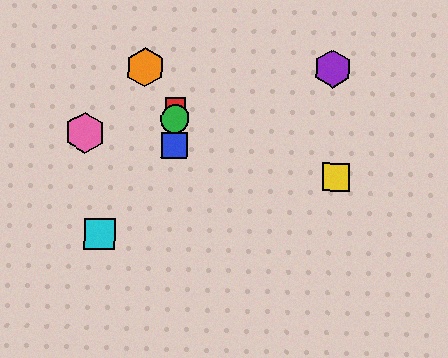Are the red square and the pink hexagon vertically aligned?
No, the red square is at x≈175 and the pink hexagon is at x≈85.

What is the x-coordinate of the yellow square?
The yellow square is at x≈336.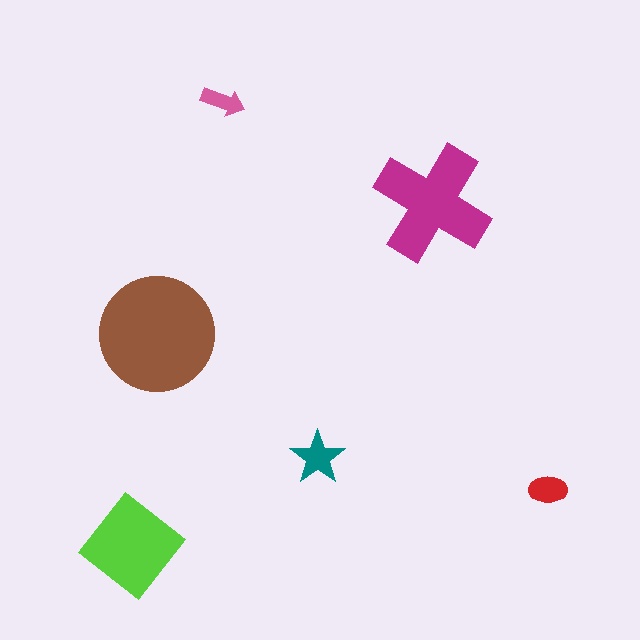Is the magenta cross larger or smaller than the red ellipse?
Larger.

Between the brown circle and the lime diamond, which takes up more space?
The brown circle.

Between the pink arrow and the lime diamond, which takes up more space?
The lime diamond.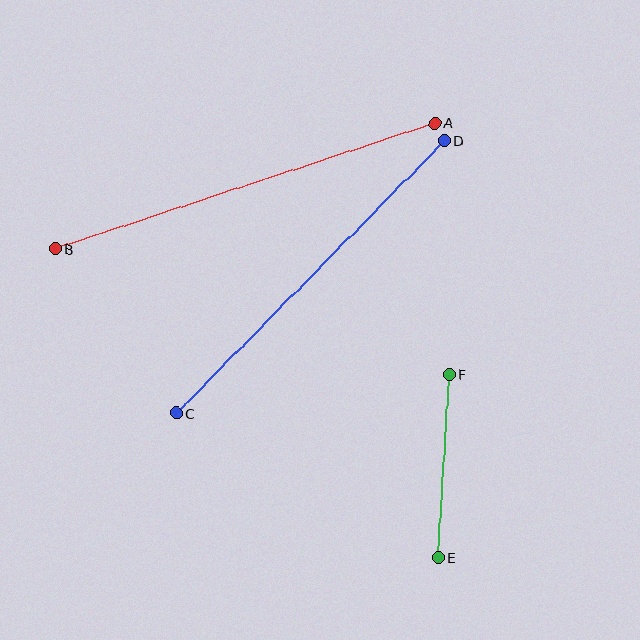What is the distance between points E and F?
The distance is approximately 184 pixels.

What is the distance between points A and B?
The distance is approximately 400 pixels.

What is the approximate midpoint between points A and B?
The midpoint is at approximately (245, 186) pixels.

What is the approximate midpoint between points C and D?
The midpoint is at approximately (310, 277) pixels.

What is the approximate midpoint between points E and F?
The midpoint is at approximately (444, 466) pixels.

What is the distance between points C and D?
The distance is approximately 382 pixels.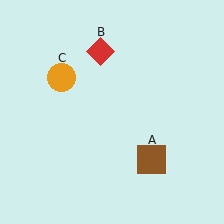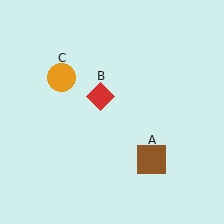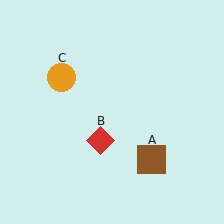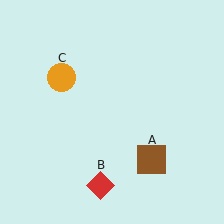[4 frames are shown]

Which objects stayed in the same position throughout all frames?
Brown square (object A) and orange circle (object C) remained stationary.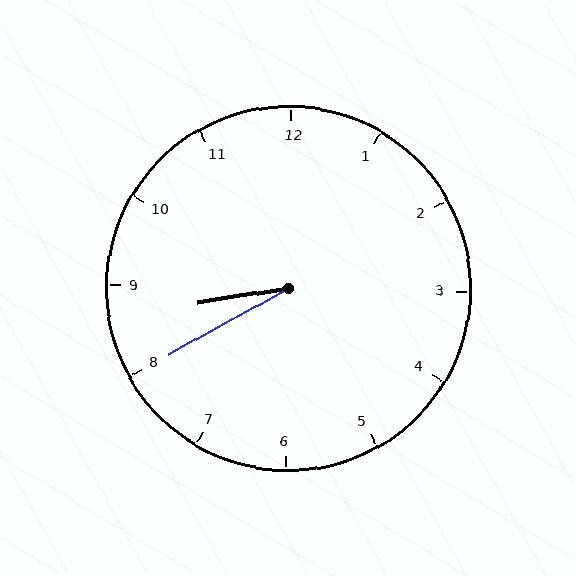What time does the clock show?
8:40.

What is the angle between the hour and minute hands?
Approximately 20 degrees.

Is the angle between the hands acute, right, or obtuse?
It is acute.